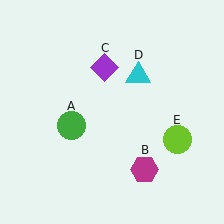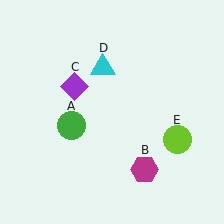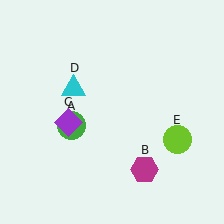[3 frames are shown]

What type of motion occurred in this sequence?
The purple diamond (object C), cyan triangle (object D) rotated counterclockwise around the center of the scene.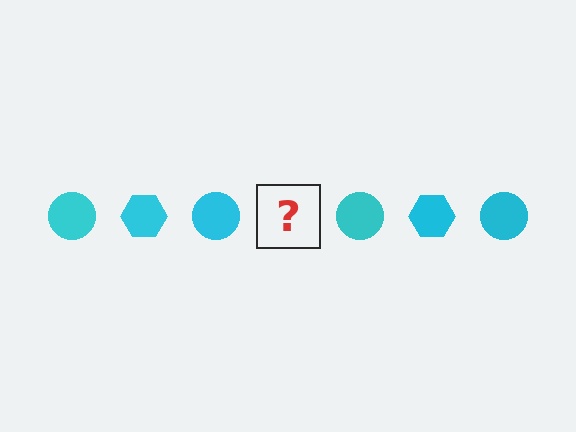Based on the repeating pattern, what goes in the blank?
The blank should be a cyan hexagon.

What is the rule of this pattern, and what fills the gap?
The rule is that the pattern cycles through circle, hexagon shapes in cyan. The gap should be filled with a cyan hexagon.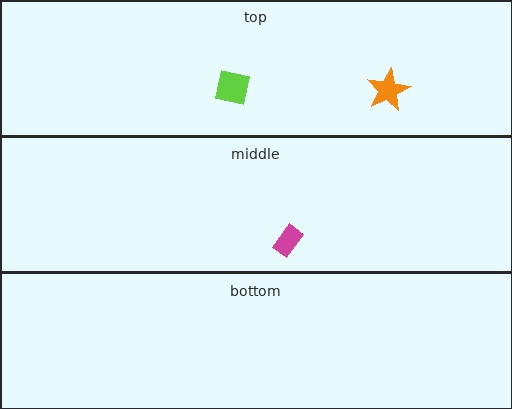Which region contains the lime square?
The top region.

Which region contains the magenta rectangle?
The middle region.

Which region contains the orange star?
The top region.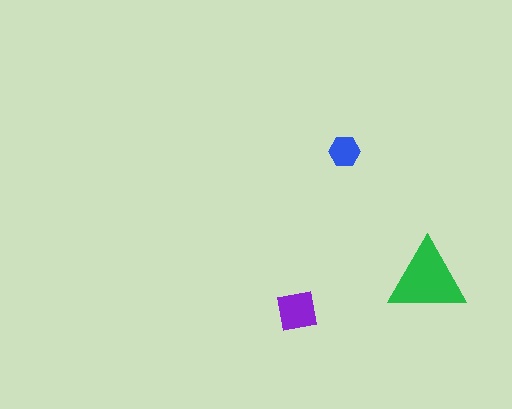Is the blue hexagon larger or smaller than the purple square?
Smaller.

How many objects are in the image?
There are 3 objects in the image.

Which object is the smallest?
The blue hexagon.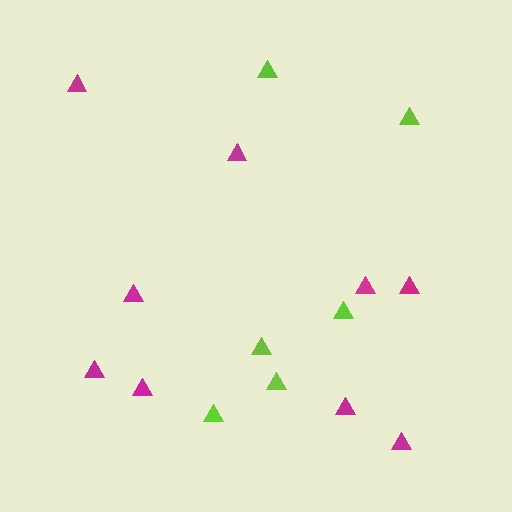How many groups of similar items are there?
There are 2 groups: one group of magenta triangles (9) and one group of lime triangles (6).